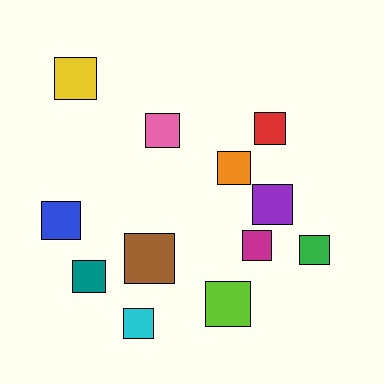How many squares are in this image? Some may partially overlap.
There are 12 squares.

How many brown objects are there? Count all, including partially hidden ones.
There is 1 brown object.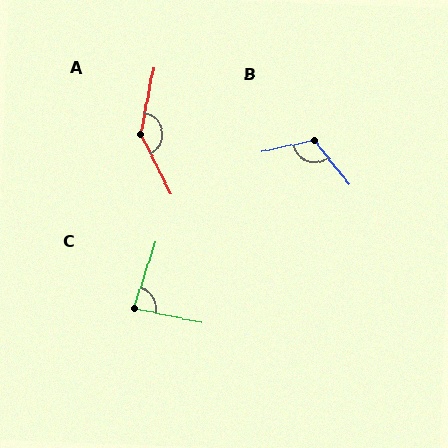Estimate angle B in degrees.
Approximately 117 degrees.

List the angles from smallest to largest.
C (83°), B (117°), A (142°).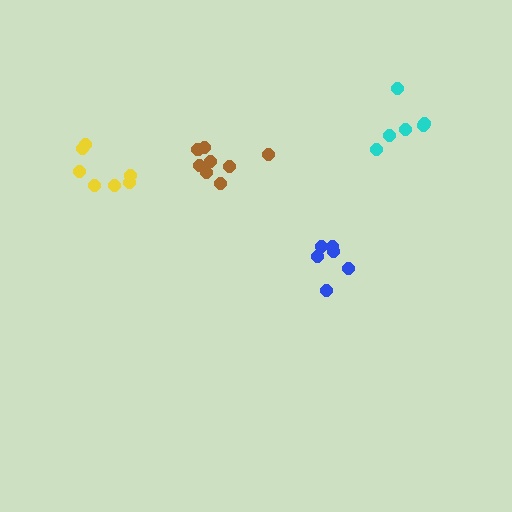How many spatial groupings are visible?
There are 4 spatial groupings.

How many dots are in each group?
Group 1: 6 dots, Group 2: 8 dots, Group 3: 6 dots, Group 4: 7 dots (27 total).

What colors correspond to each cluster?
The clusters are colored: cyan, brown, blue, yellow.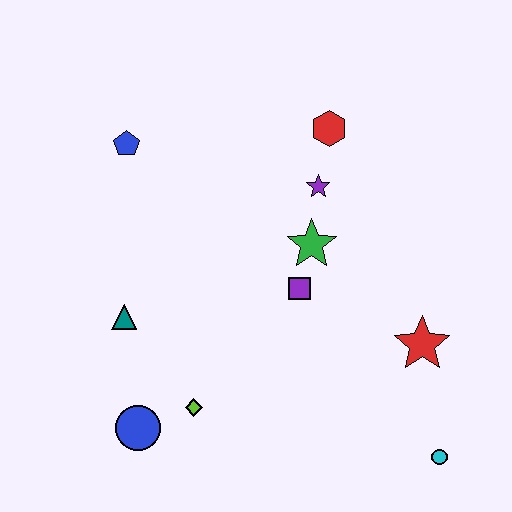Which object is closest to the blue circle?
The lime diamond is closest to the blue circle.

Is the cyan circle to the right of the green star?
Yes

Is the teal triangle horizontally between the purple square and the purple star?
No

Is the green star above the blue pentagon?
No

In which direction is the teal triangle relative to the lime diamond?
The teal triangle is above the lime diamond.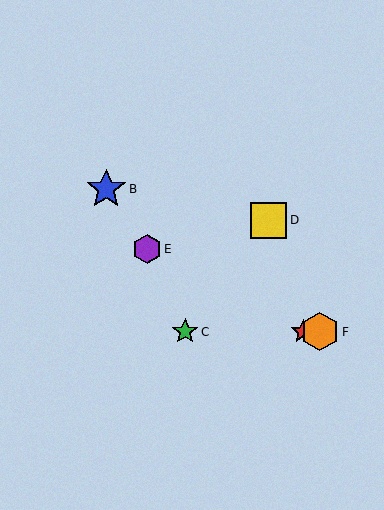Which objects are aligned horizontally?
Objects A, C, F are aligned horizontally.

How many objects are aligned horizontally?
3 objects (A, C, F) are aligned horizontally.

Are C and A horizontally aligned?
Yes, both are at y≈332.